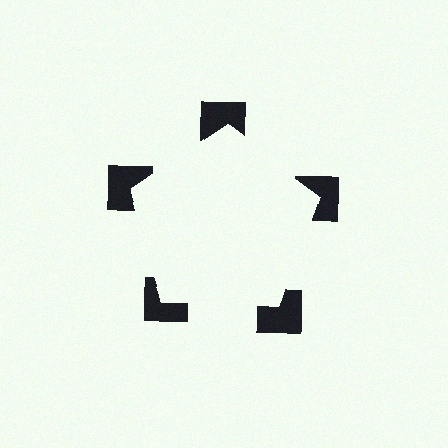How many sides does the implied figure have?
5 sides.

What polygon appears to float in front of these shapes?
An illusory pentagon — its edges are inferred from the aligned wedge cuts in the notched squares, not physically drawn.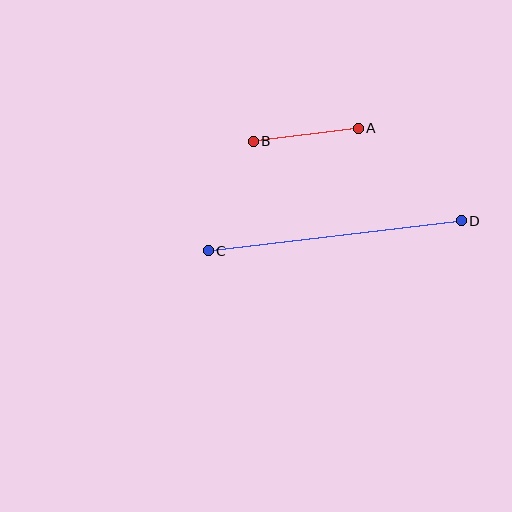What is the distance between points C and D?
The distance is approximately 255 pixels.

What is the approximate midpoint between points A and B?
The midpoint is at approximately (306, 135) pixels.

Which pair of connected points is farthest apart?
Points C and D are farthest apart.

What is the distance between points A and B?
The distance is approximately 106 pixels.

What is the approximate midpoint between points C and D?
The midpoint is at approximately (335, 236) pixels.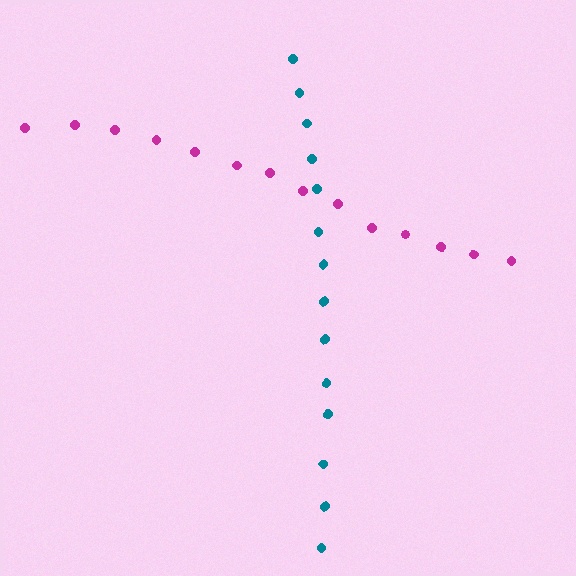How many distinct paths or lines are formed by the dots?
There are 2 distinct paths.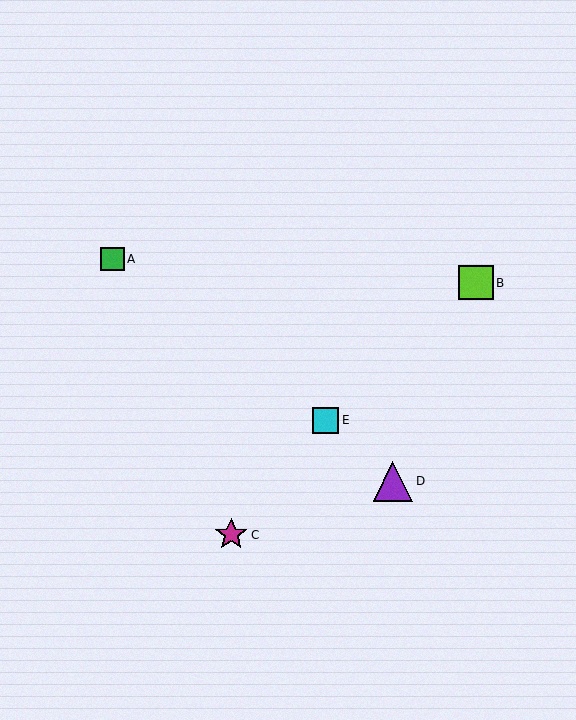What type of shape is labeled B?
Shape B is a lime square.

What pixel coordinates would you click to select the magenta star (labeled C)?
Click at (231, 535) to select the magenta star C.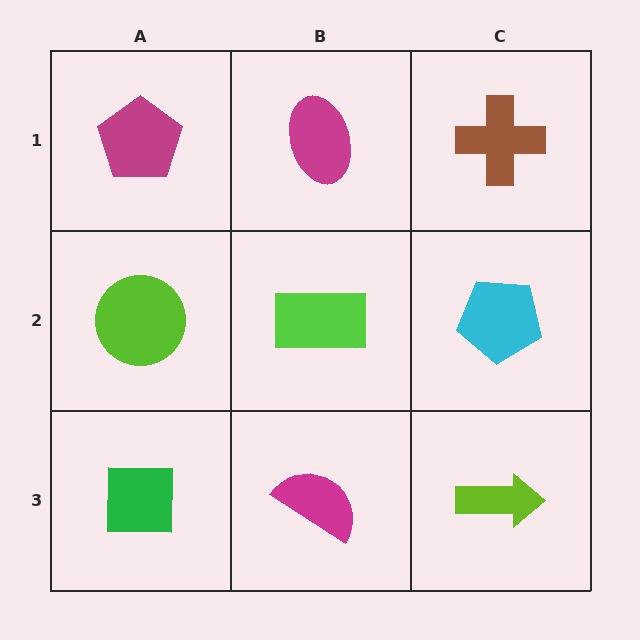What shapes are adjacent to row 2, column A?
A magenta pentagon (row 1, column A), a green square (row 3, column A), a lime rectangle (row 2, column B).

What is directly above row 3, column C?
A cyan pentagon.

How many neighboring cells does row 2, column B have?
4.